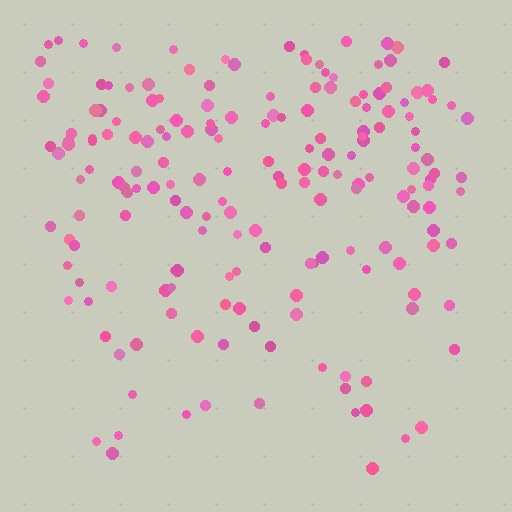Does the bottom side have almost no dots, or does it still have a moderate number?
Still a moderate number, just noticeably fewer than the top.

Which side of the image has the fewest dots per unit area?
The bottom.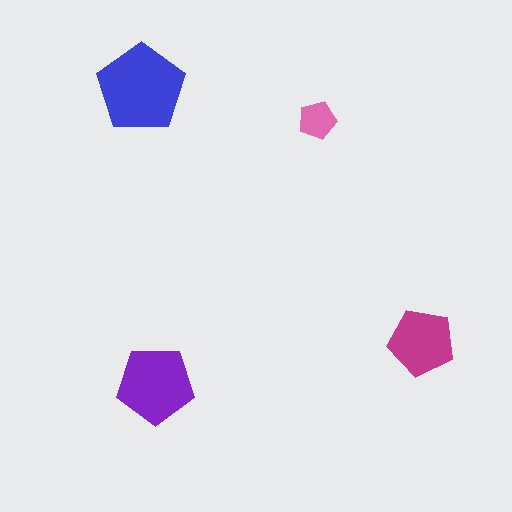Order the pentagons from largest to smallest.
the blue one, the purple one, the magenta one, the pink one.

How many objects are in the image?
There are 4 objects in the image.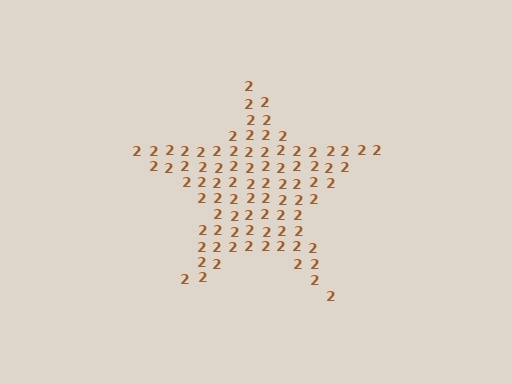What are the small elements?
The small elements are digit 2's.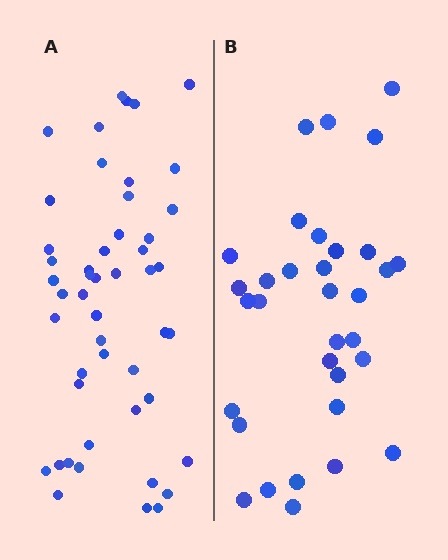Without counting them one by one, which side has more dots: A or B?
Region A (the left region) has more dots.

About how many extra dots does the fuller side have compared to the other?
Region A has approximately 15 more dots than region B.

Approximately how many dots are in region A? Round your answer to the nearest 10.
About 50 dots. (The exact count is 49, which rounds to 50.)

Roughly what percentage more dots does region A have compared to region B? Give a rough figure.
About 50% more.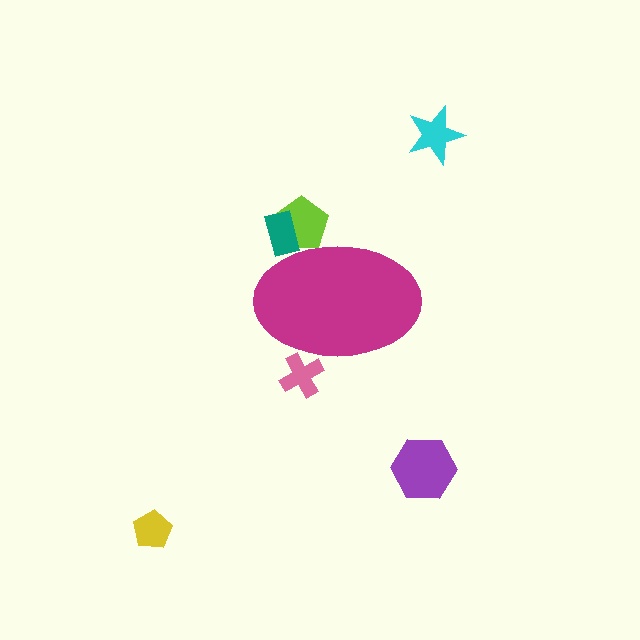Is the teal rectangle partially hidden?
Yes, the teal rectangle is partially hidden behind the magenta ellipse.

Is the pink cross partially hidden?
Yes, the pink cross is partially hidden behind the magenta ellipse.